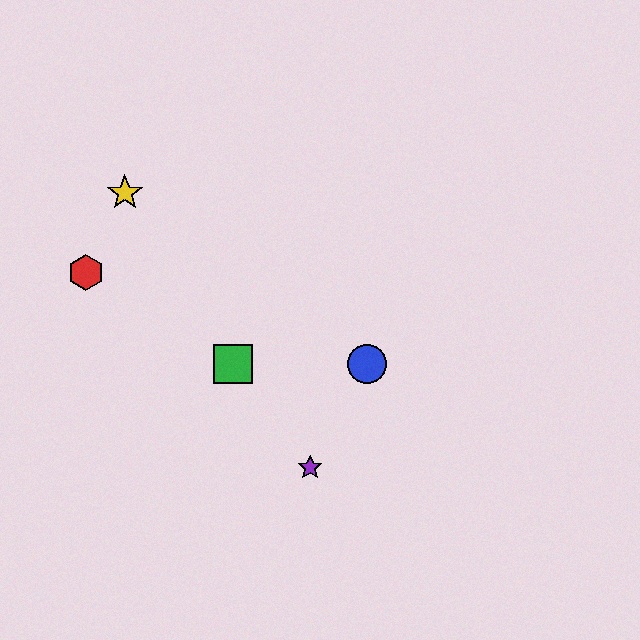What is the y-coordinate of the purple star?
The purple star is at y≈468.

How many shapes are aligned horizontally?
2 shapes (the blue circle, the green square) are aligned horizontally.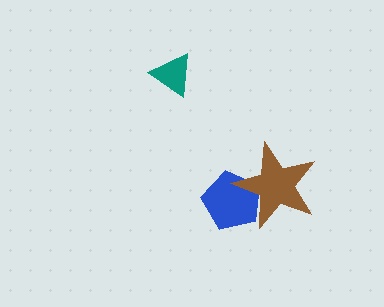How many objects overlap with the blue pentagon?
1 object overlaps with the blue pentagon.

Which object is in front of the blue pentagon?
The brown star is in front of the blue pentagon.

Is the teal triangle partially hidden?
No, no other shape covers it.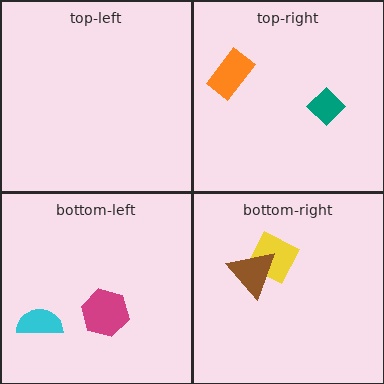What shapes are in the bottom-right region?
The yellow square, the brown triangle.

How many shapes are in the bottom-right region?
2.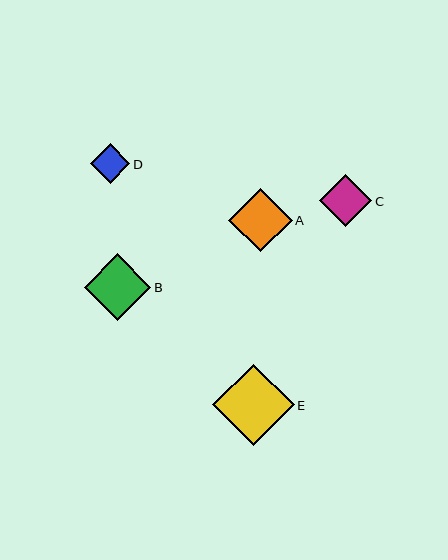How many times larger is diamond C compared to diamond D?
Diamond C is approximately 1.3 times the size of diamond D.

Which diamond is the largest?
Diamond E is the largest with a size of approximately 82 pixels.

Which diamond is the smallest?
Diamond D is the smallest with a size of approximately 40 pixels.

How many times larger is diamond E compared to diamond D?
Diamond E is approximately 2.1 times the size of diamond D.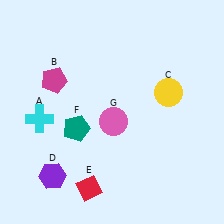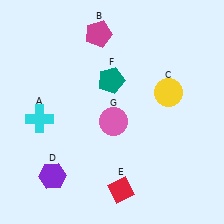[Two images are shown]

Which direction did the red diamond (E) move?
The red diamond (E) moved right.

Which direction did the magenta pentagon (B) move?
The magenta pentagon (B) moved up.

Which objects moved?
The objects that moved are: the magenta pentagon (B), the red diamond (E), the teal pentagon (F).